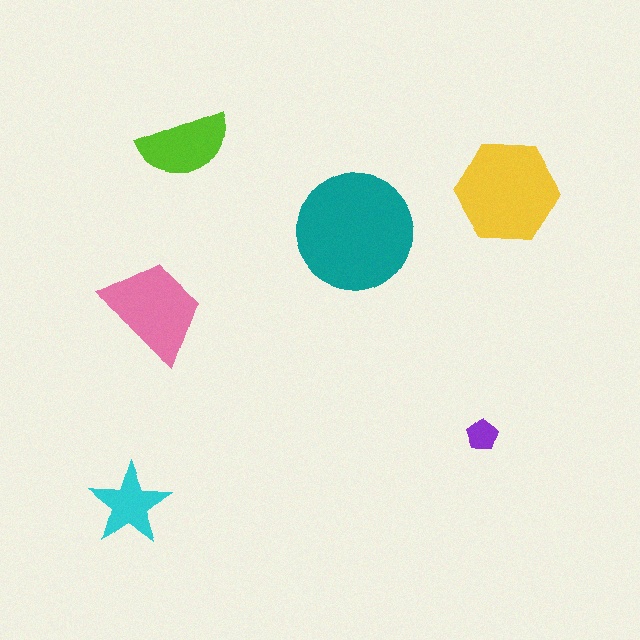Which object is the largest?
The teal circle.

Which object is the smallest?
The purple pentagon.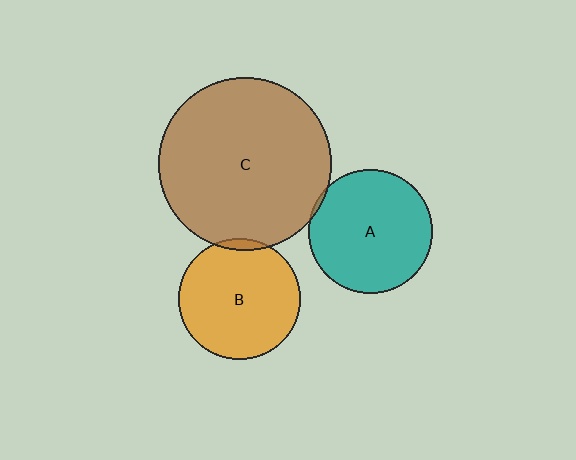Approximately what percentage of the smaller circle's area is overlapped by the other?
Approximately 5%.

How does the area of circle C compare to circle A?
Approximately 1.9 times.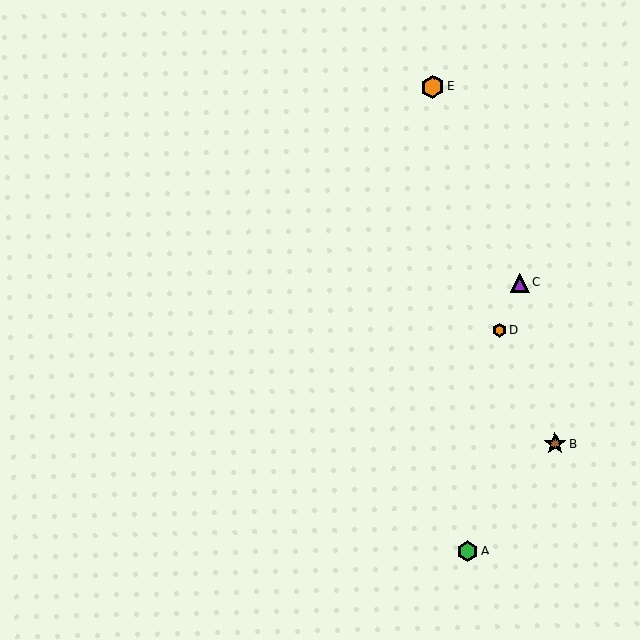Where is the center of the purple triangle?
The center of the purple triangle is at (520, 283).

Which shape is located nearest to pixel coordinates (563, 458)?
The brown star (labeled B) at (555, 444) is nearest to that location.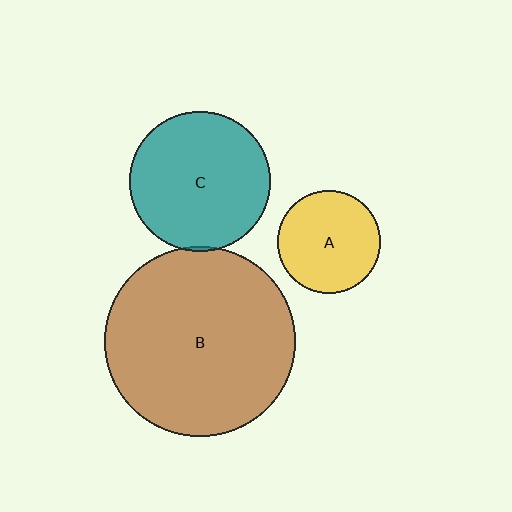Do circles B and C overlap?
Yes.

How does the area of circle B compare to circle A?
Approximately 3.4 times.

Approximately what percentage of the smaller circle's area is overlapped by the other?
Approximately 5%.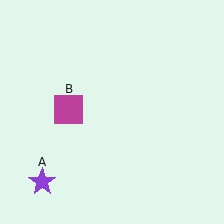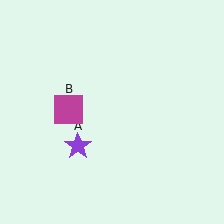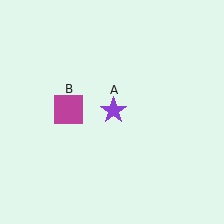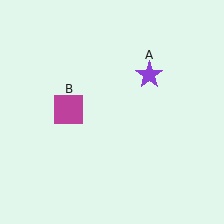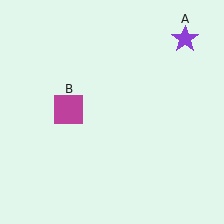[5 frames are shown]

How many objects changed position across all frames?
1 object changed position: purple star (object A).